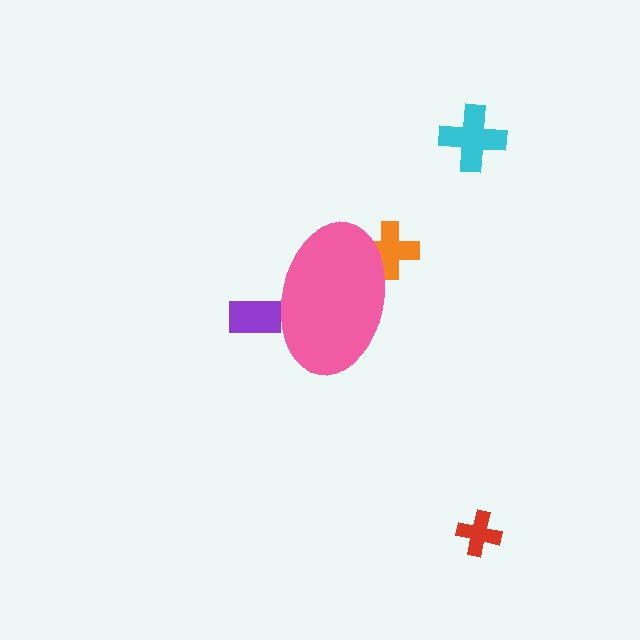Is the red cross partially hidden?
No, the red cross is fully visible.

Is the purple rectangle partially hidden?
Yes, the purple rectangle is partially hidden behind the pink ellipse.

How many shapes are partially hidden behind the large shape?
2 shapes are partially hidden.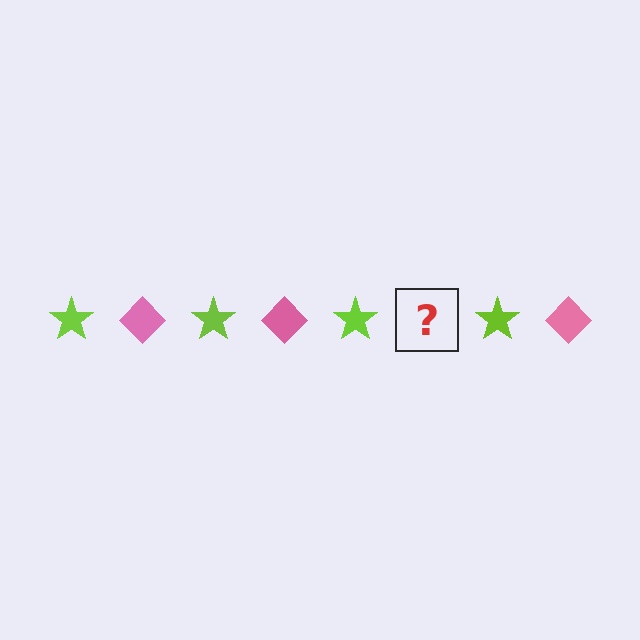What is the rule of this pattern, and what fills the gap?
The rule is that the pattern alternates between lime star and pink diamond. The gap should be filled with a pink diamond.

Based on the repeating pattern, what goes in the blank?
The blank should be a pink diamond.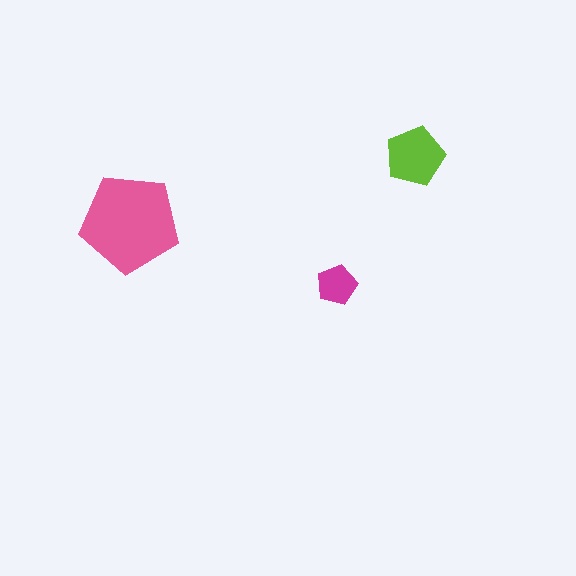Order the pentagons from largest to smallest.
the pink one, the lime one, the magenta one.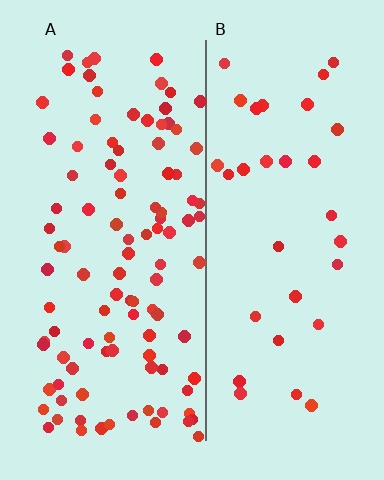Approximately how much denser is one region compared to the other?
Approximately 3.1× — region A over region B.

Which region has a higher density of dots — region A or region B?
A (the left).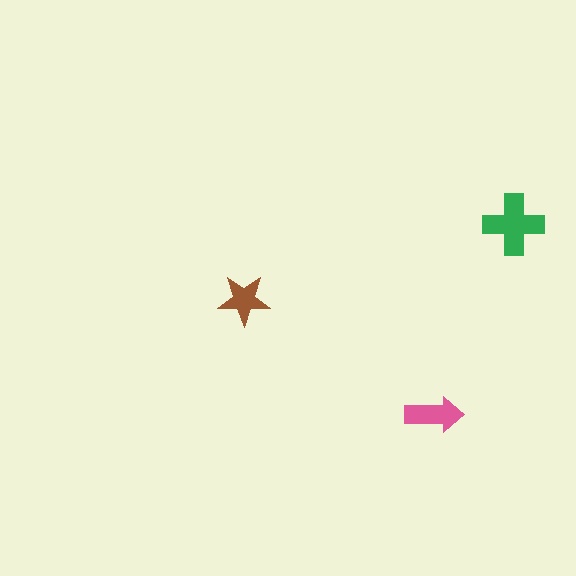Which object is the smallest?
The brown star.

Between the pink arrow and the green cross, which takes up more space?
The green cross.